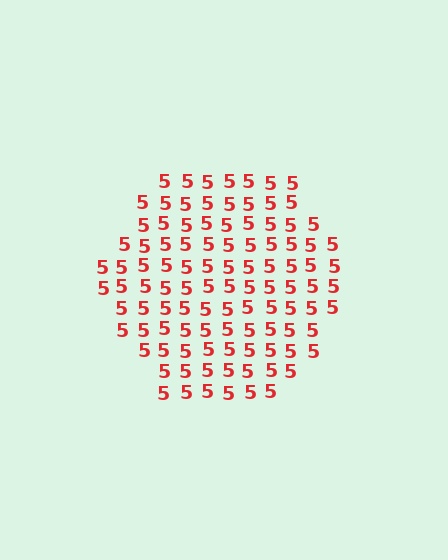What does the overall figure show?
The overall figure shows a hexagon.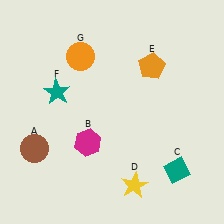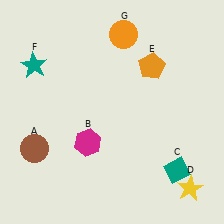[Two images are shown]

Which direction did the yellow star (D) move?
The yellow star (D) moved right.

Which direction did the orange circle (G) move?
The orange circle (G) moved right.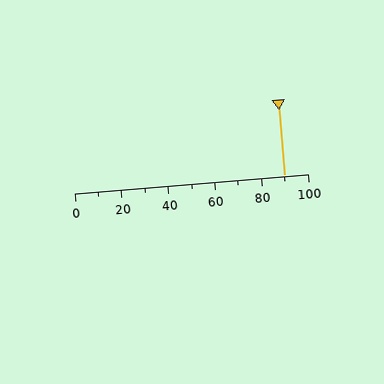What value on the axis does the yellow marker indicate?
The marker indicates approximately 90.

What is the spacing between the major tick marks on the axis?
The major ticks are spaced 20 apart.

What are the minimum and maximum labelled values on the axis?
The axis runs from 0 to 100.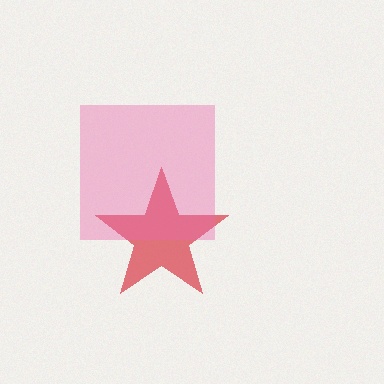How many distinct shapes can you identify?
There are 2 distinct shapes: a red star, a pink square.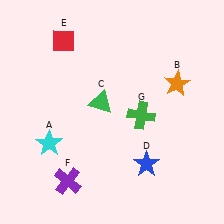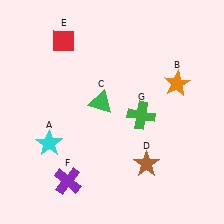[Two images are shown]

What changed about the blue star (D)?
In Image 1, D is blue. In Image 2, it changed to brown.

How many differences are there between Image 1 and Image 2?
There is 1 difference between the two images.